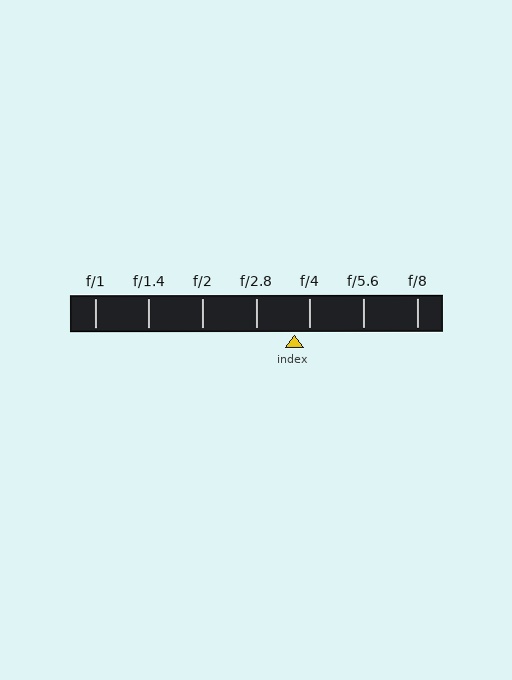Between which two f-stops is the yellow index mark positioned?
The index mark is between f/2.8 and f/4.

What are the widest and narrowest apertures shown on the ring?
The widest aperture shown is f/1 and the narrowest is f/8.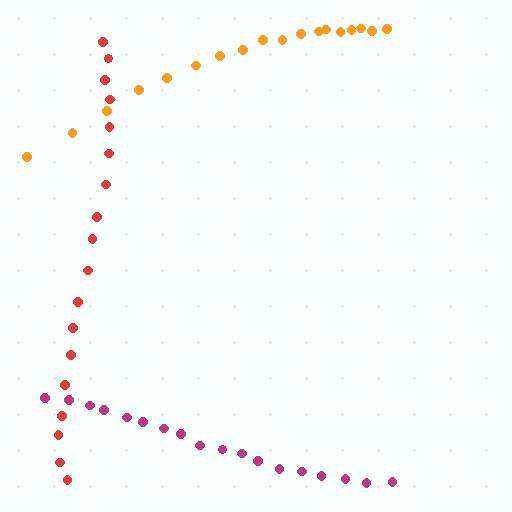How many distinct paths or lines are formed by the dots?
There are 3 distinct paths.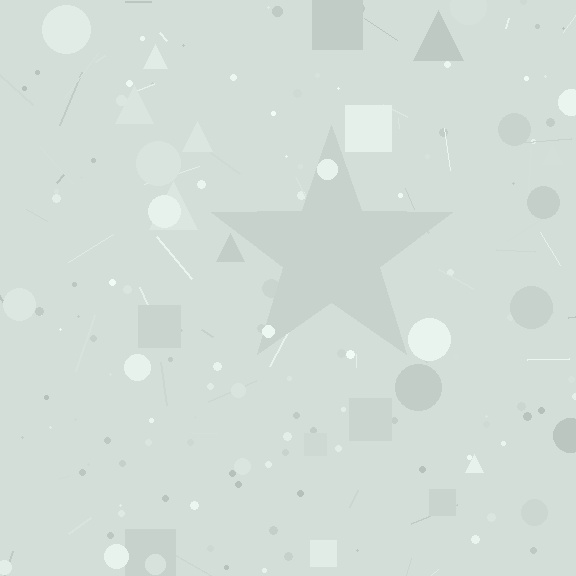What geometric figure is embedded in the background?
A star is embedded in the background.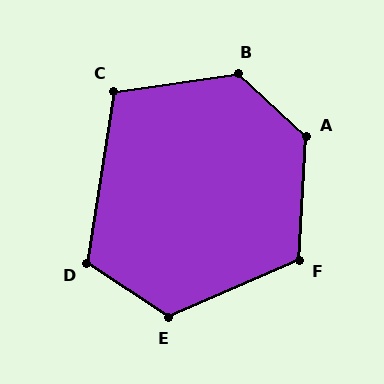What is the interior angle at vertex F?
Approximately 117 degrees (obtuse).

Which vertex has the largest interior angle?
A, at approximately 130 degrees.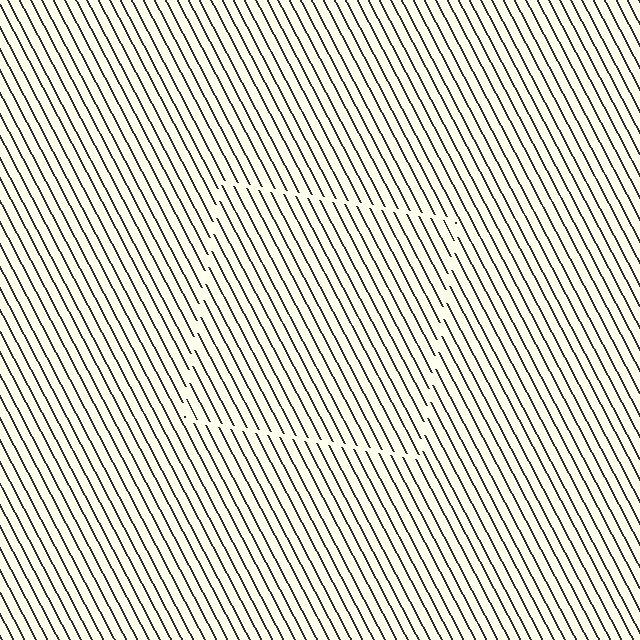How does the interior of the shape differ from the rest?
The interior of the shape contains the same grating, shifted by half a period — the contour is defined by the phase discontinuity where line-ends from the inner and outer gratings abut.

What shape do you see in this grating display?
An illusory square. The interior of the shape contains the same grating, shifted by half a period — the contour is defined by the phase discontinuity where line-ends from the inner and outer gratings abut.